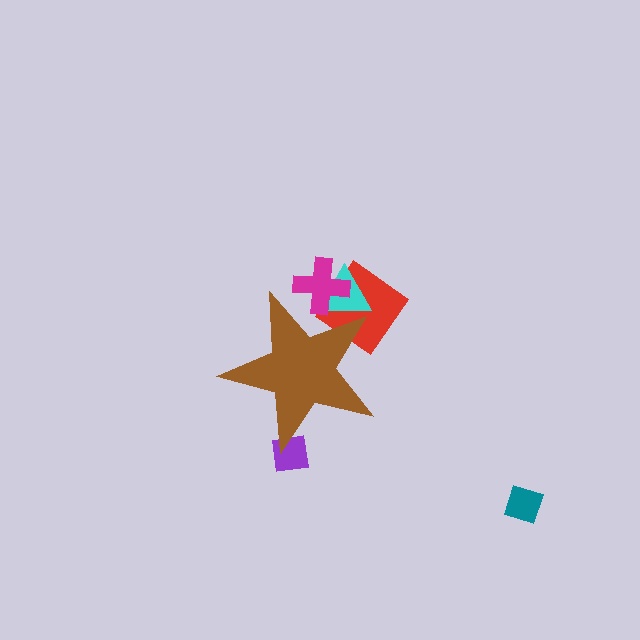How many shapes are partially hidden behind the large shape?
4 shapes are partially hidden.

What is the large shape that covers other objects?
A brown star.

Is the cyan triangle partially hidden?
Yes, the cyan triangle is partially hidden behind the brown star.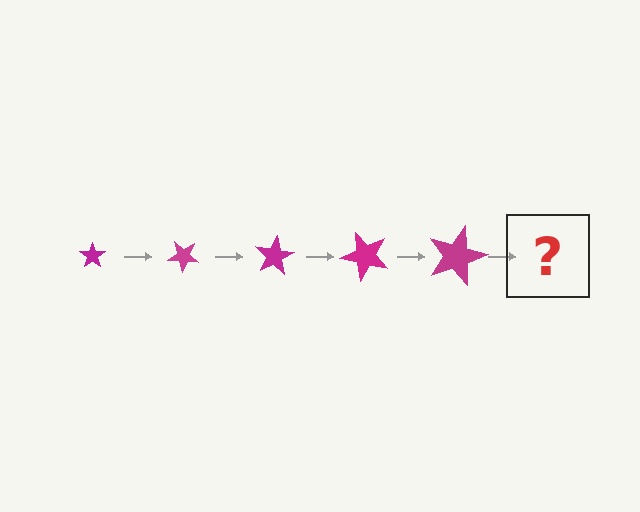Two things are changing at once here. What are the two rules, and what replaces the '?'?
The two rules are that the star grows larger each step and it rotates 40 degrees each step. The '?' should be a star, larger than the previous one and rotated 200 degrees from the start.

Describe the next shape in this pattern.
It should be a star, larger than the previous one and rotated 200 degrees from the start.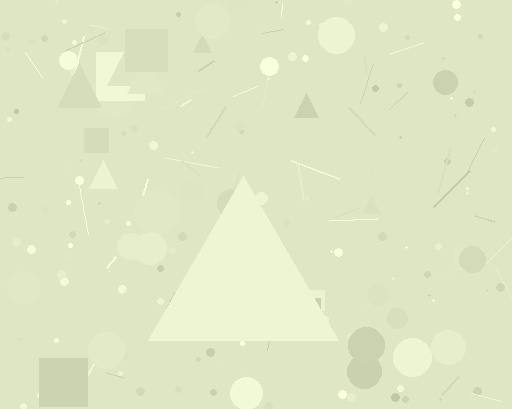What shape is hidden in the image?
A triangle is hidden in the image.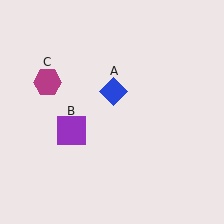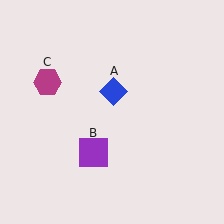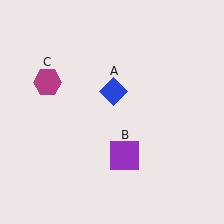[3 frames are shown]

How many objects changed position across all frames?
1 object changed position: purple square (object B).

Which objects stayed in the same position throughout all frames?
Blue diamond (object A) and magenta hexagon (object C) remained stationary.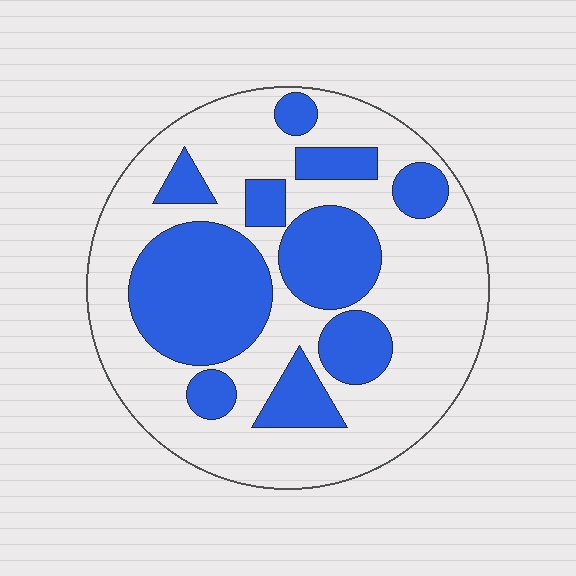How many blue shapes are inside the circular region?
10.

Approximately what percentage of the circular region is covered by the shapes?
Approximately 35%.